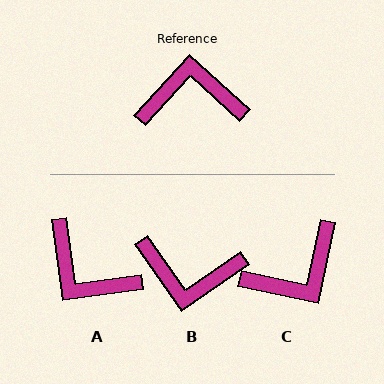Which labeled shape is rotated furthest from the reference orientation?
B, about 167 degrees away.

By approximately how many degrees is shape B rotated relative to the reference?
Approximately 167 degrees counter-clockwise.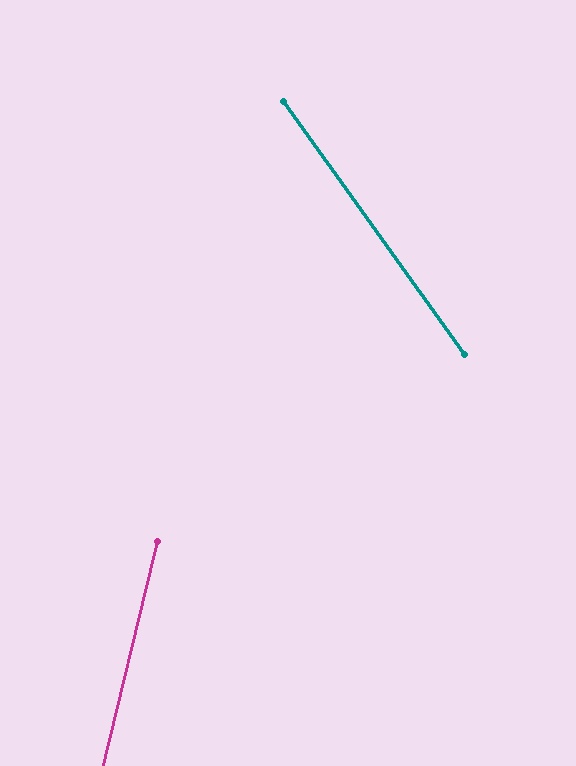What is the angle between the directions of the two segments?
Approximately 49 degrees.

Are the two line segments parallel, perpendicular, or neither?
Neither parallel nor perpendicular — they differ by about 49°.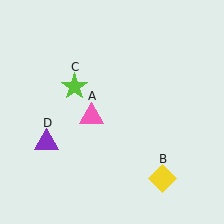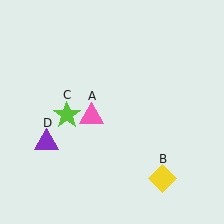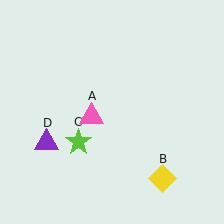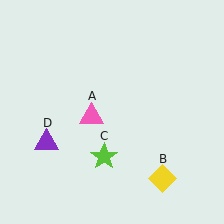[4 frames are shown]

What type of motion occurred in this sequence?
The lime star (object C) rotated counterclockwise around the center of the scene.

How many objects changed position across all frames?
1 object changed position: lime star (object C).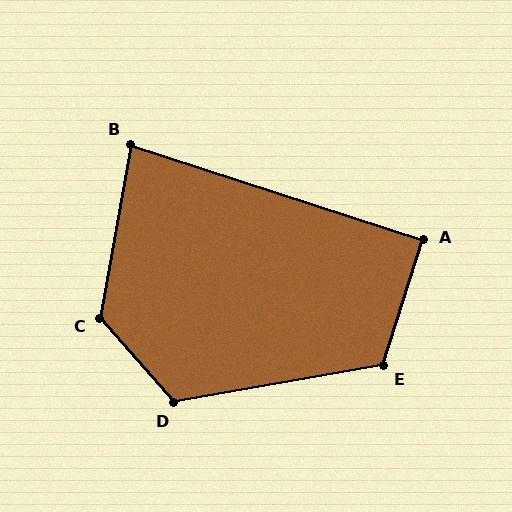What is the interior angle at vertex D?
Approximately 121 degrees (obtuse).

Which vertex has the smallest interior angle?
B, at approximately 82 degrees.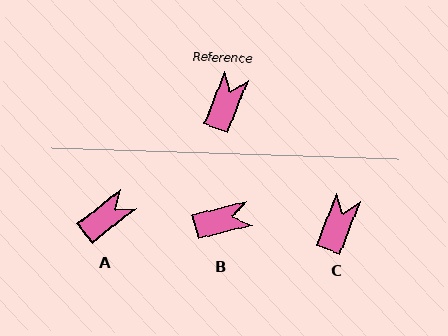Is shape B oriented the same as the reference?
No, it is off by about 55 degrees.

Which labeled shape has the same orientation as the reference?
C.